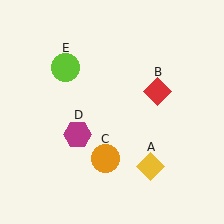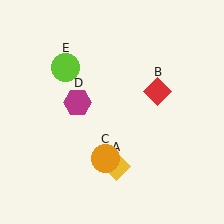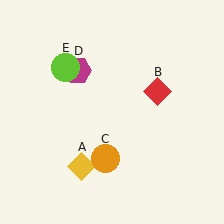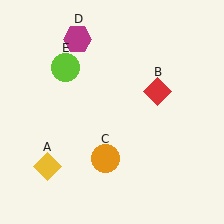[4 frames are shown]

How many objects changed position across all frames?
2 objects changed position: yellow diamond (object A), magenta hexagon (object D).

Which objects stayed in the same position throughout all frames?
Red diamond (object B) and orange circle (object C) and lime circle (object E) remained stationary.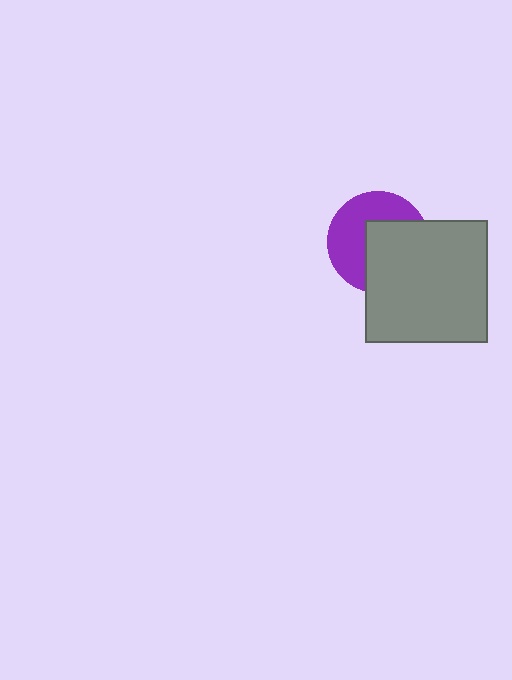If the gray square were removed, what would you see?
You would see the complete purple circle.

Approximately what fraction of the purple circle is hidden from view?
Roughly 50% of the purple circle is hidden behind the gray square.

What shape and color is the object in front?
The object in front is a gray square.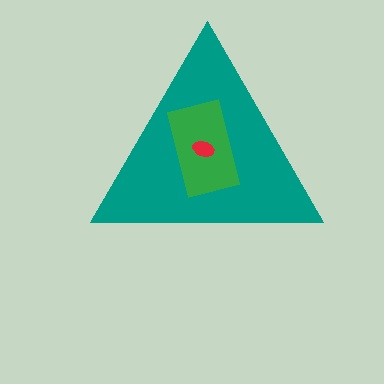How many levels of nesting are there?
3.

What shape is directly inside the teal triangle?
The green rectangle.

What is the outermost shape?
The teal triangle.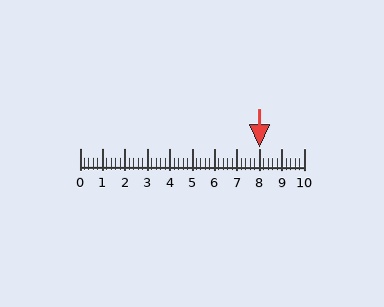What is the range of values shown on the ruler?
The ruler shows values from 0 to 10.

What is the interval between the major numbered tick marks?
The major tick marks are spaced 1 units apart.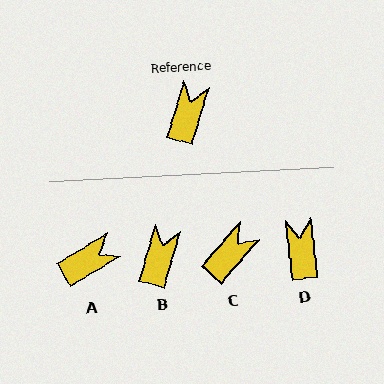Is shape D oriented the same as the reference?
No, it is off by about 23 degrees.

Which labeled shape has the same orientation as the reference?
B.